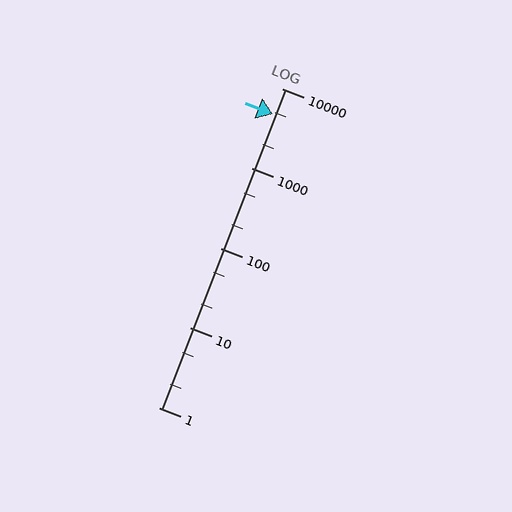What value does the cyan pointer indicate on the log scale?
The pointer indicates approximately 4800.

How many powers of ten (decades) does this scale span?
The scale spans 4 decades, from 1 to 10000.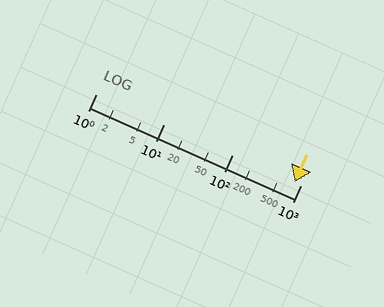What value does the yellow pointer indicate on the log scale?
The pointer indicates approximately 820.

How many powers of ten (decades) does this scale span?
The scale spans 3 decades, from 1 to 1000.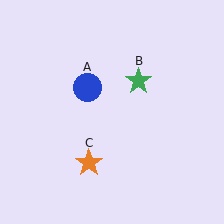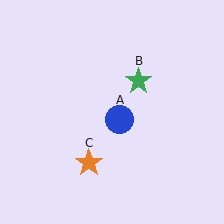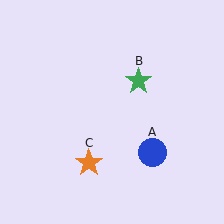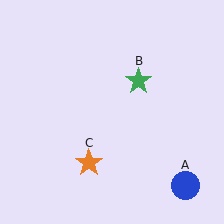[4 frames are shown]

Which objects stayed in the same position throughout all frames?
Green star (object B) and orange star (object C) remained stationary.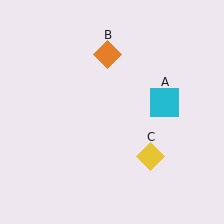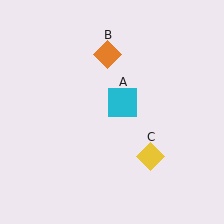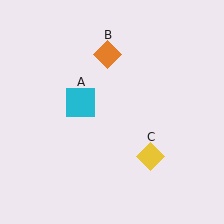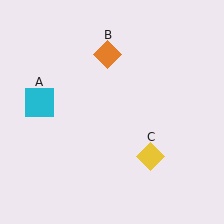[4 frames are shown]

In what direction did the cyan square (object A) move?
The cyan square (object A) moved left.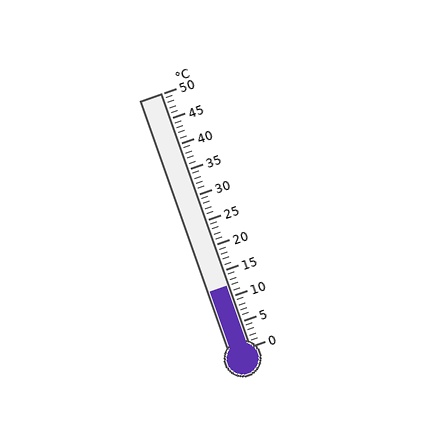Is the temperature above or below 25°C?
The temperature is below 25°C.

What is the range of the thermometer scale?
The thermometer scale ranges from 0°C to 50°C.